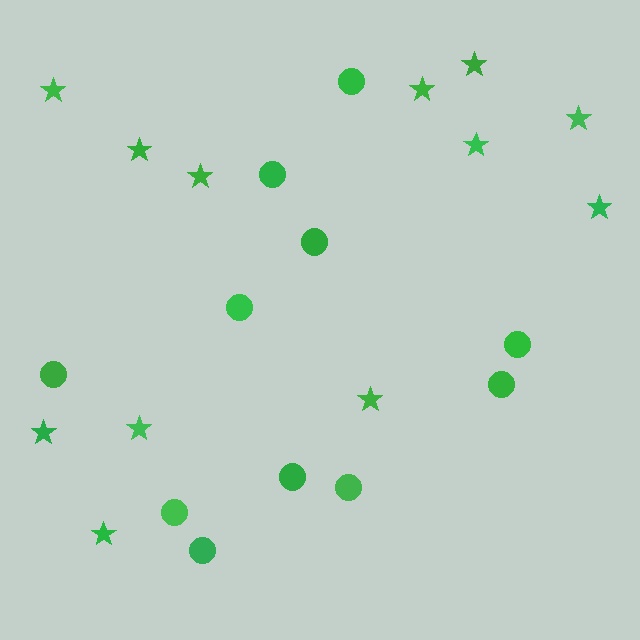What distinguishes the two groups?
There are 2 groups: one group of circles (11) and one group of stars (12).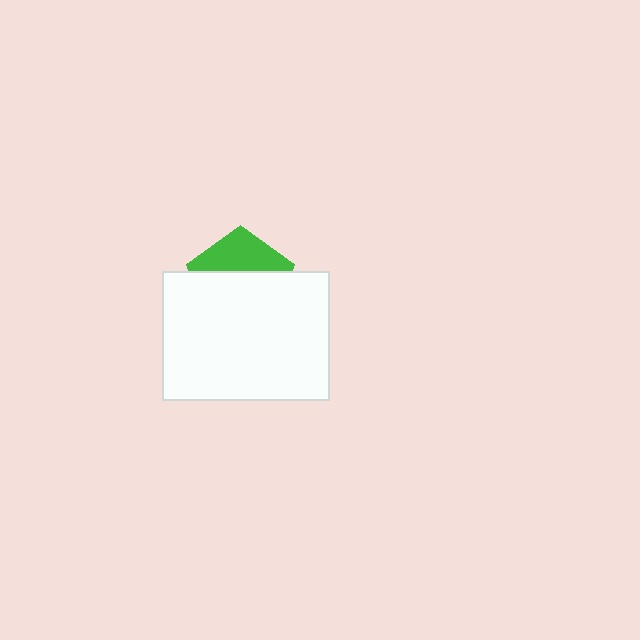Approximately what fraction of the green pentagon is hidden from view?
Roughly 62% of the green pentagon is hidden behind the white rectangle.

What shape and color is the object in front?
The object in front is a white rectangle.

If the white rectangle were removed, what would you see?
You would see the complete green pentagon.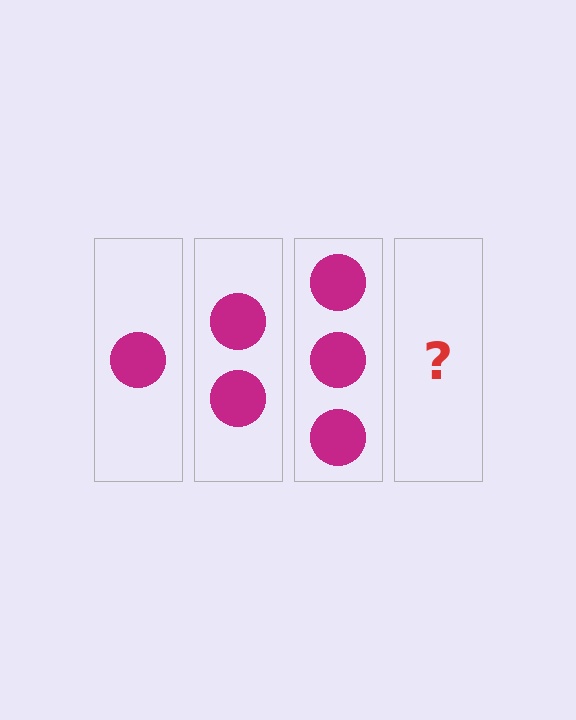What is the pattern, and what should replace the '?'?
The pattern is that each step adds one more circle. The '?' should be 4 circles.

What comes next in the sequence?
The next element should be 4 circles.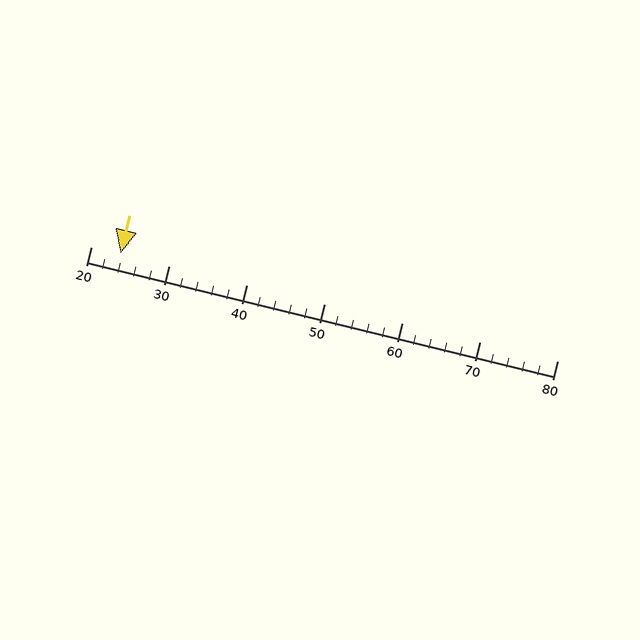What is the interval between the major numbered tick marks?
The major tick marks are spaced 10 units apart.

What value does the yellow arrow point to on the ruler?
The yellow arrow points to approximately 24.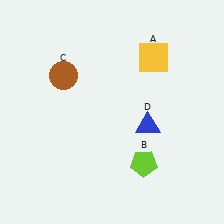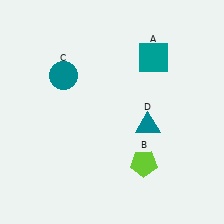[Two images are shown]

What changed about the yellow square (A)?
In Image 1, A is yellow. In Image 2, it changed to teal.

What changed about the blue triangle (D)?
In Image 1, D is blue. In Image 2, it changed to teal.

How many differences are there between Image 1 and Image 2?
There are 3 differences between the two images.